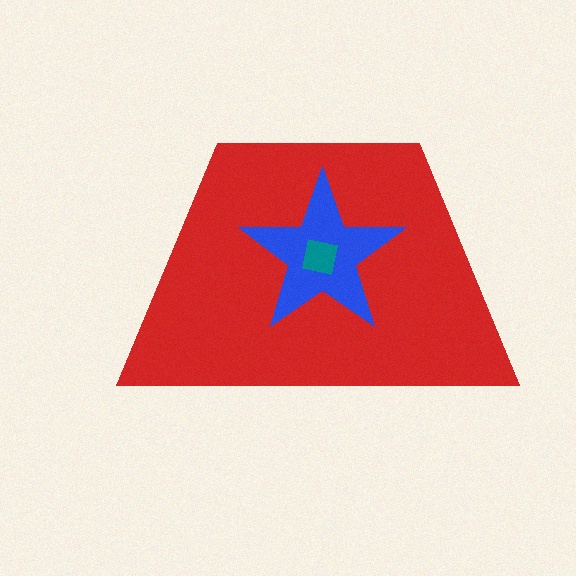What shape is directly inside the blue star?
The teal square.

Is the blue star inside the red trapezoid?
Yes.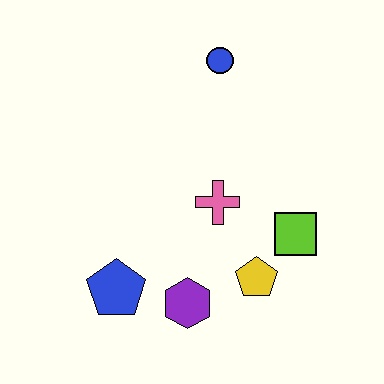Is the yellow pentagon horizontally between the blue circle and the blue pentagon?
No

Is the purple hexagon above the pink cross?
No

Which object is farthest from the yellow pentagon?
The blue circle is farthest from the yellow pentagon.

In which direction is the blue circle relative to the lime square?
The blue circle is above the lime square.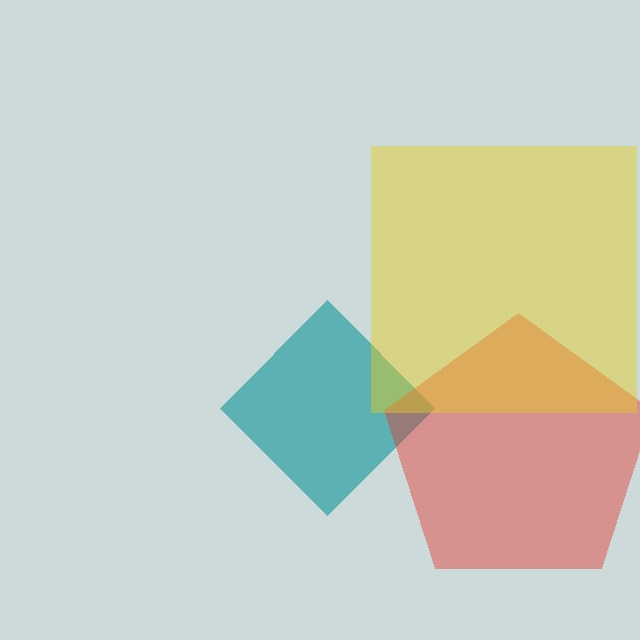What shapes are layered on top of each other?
The layered shapes are: a teal diamond, a red pentagon, a yellow square.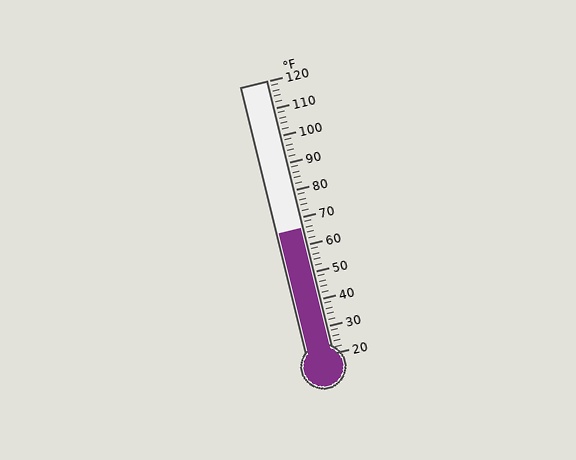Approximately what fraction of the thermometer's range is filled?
The thermometer is filled to approximately 45% of its range.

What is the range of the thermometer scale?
The thermometer scale ranges from 20°F to 120°F.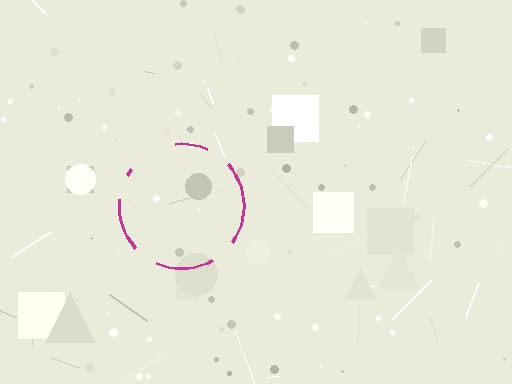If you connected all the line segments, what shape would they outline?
They would outline a circle.